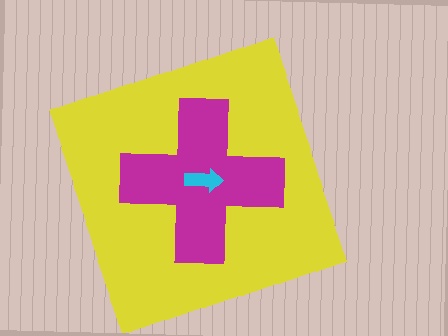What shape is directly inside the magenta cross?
The cyan arrow.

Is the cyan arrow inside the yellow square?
Yes.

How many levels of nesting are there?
3.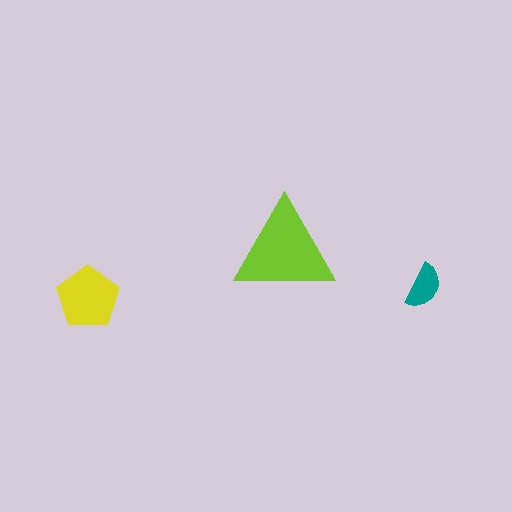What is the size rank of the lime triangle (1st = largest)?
1st.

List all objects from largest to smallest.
The lime triangle, the yellow pentagon, the teal semicircle.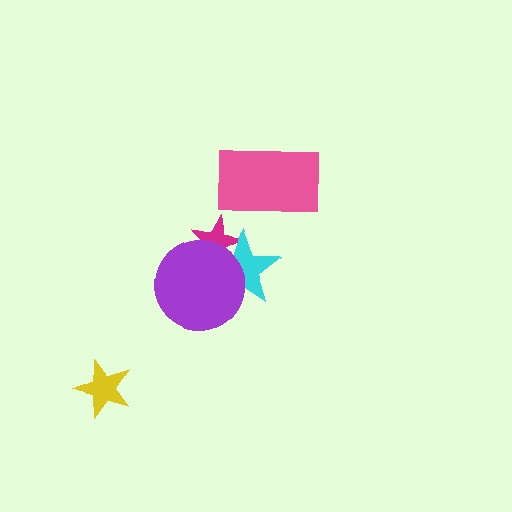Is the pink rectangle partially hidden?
No, no other shape covers it.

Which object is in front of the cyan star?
The purple circle is in front of the cyan star.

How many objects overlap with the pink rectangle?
0 objects overlap with the pink rectangle.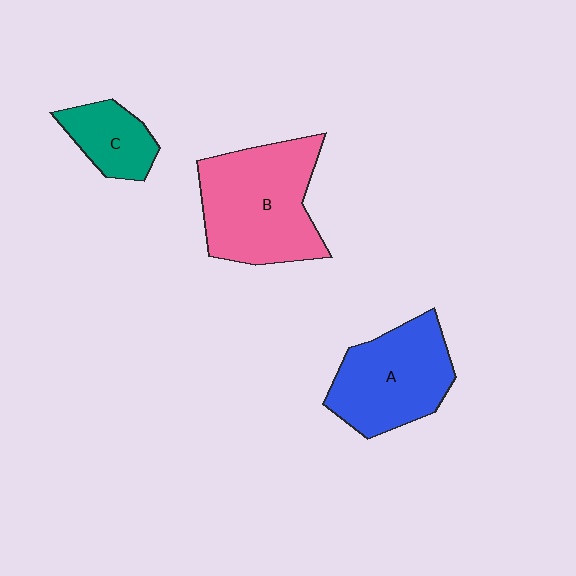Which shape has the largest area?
Shape B (pink).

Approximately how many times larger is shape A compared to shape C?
Approximately 2.0 times.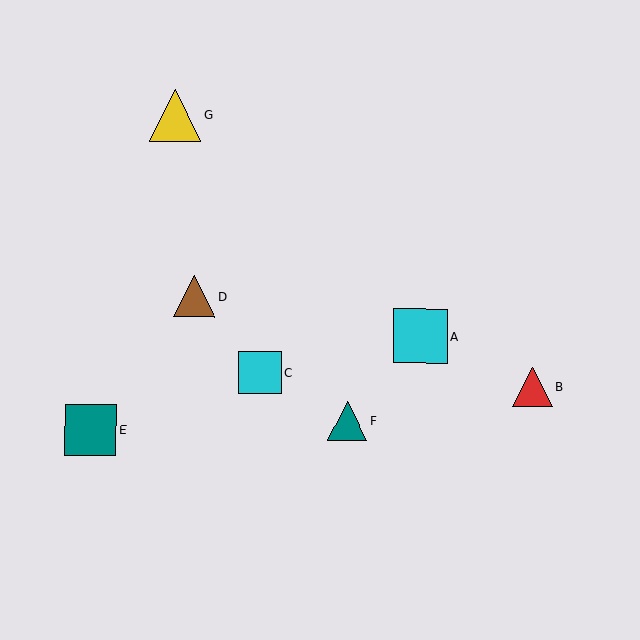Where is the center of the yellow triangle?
The center of the yellow triangle is at (175, 116).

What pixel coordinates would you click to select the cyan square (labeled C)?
Click at (260, 372) to select the cyan square C.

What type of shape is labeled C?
Shape C is a cyan square.